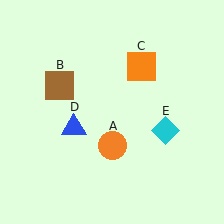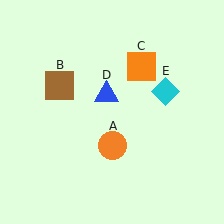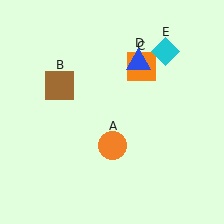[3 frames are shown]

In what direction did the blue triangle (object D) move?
The blue triangle (object D) moved up and to the right.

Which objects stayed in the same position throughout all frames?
Orange circle (object A) and brown square (object B) and orange square (object C) remained stationary.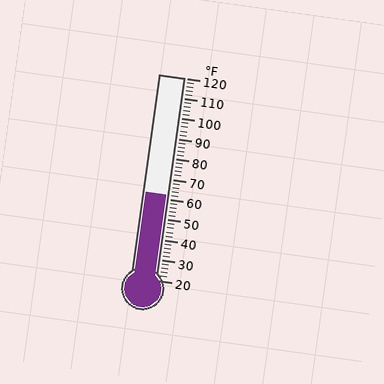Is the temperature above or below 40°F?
The temperature is above 40°F.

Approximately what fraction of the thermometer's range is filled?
The thermometer is filled to approximately 40% of its range.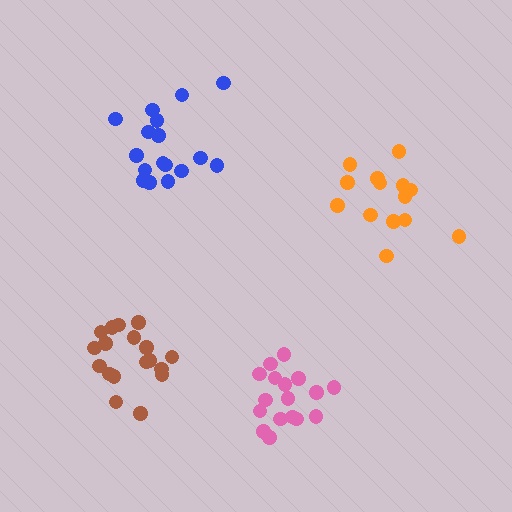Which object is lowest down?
The pink cluster is bottommost.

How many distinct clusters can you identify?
There are 4 distinct clusters.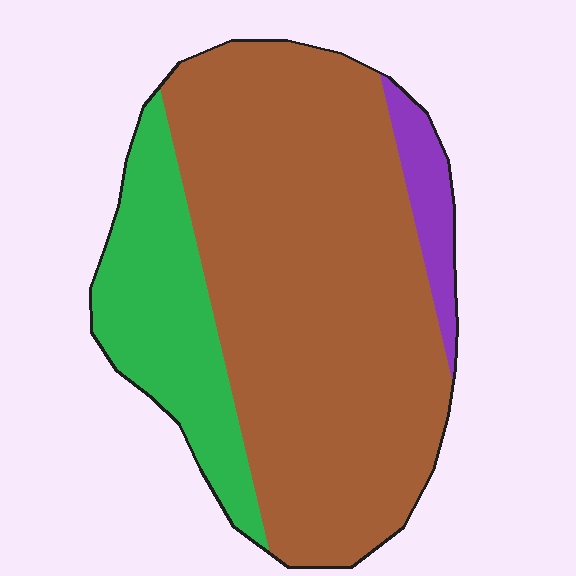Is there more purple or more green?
Green.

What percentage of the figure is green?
Green takes up about one fifth (1/5) of the figure.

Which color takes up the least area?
Purple, at roughly 5%.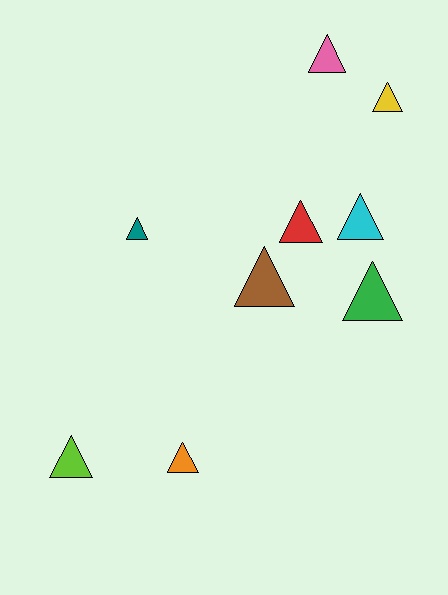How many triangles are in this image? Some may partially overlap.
There are 9 triangles.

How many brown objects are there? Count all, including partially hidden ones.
There is 1 brown object.